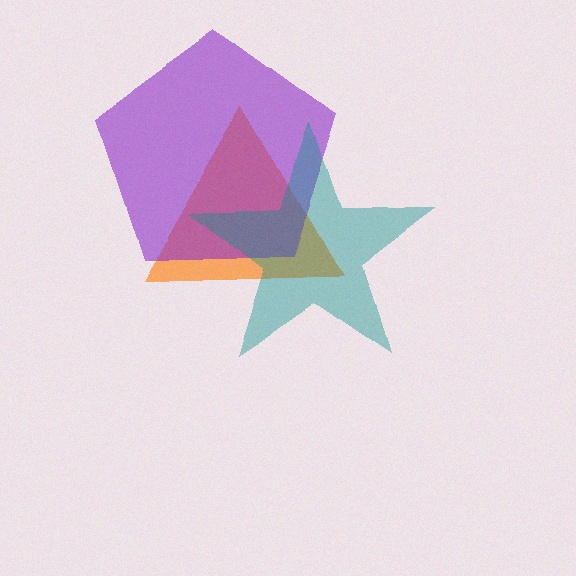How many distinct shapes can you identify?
There are 3 distinct shapes: an orange triangle, a purple pentagon, a teal star.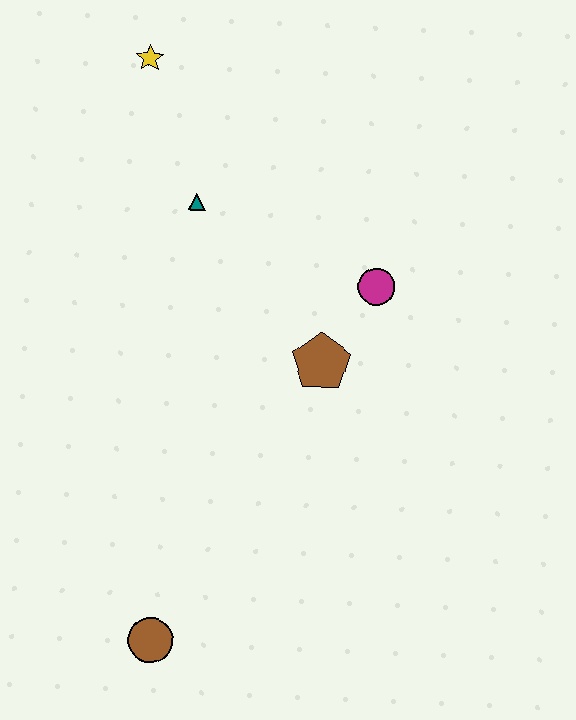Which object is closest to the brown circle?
The brown pentagon is closest to the brown circle.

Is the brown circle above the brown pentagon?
No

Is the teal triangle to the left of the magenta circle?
Yes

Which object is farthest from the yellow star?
The brown circle is farthest from the yellow star.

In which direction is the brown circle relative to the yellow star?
The brown circle is below the yellow star.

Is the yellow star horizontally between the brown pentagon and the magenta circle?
No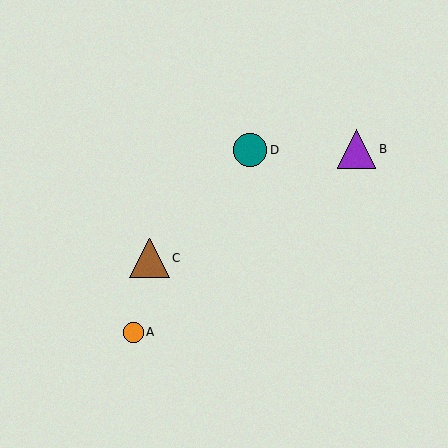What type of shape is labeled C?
Shape C is a brown triangle.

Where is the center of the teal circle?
The center of the teal circle is at (250, 150).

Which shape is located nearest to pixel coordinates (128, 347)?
The orange circle (labeled A) at (133, 332) is nearest to that location.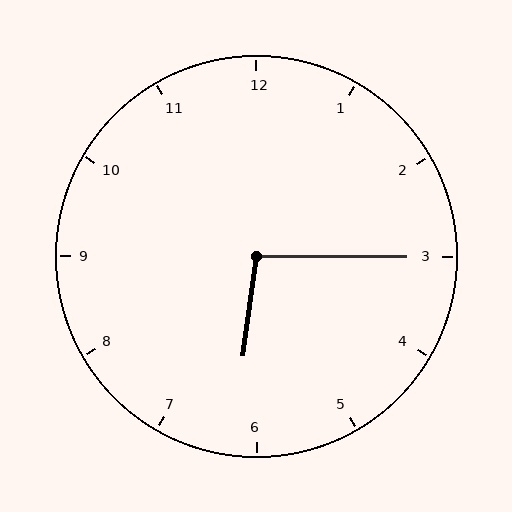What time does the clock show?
6:15.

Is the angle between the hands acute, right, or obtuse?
It is obtuse.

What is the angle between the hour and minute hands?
Approximately 98 degrees.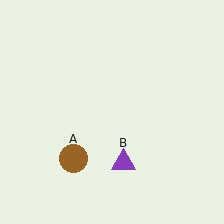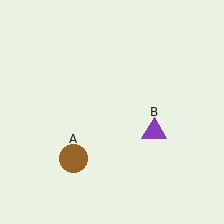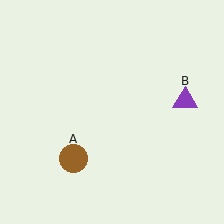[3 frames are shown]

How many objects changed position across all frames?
1 object changed position: purple triangle (object B).